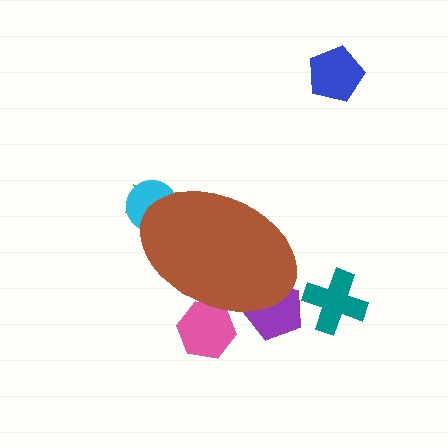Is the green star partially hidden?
Yes, the green star is partially hidden behind the brown ellipse.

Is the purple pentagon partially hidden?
Yes, the purple pentagon is partially hidden behind the brown ellipse.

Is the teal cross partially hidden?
No, the teal cross is fully visible.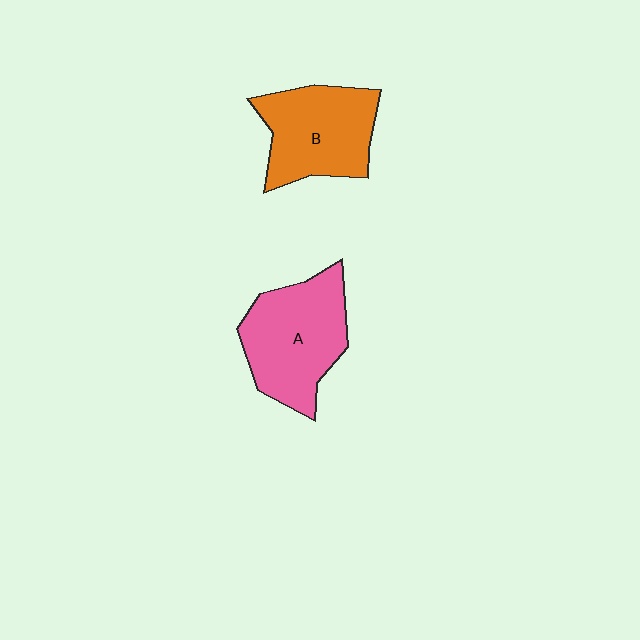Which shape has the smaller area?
Shape B (orange).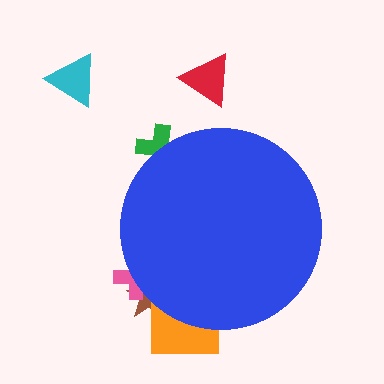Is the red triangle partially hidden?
No, the red triangle is fully visible.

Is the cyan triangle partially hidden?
No, the cyan triangle is fully visible.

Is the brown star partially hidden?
Yes, the brown star is partially hidden behind the blue circle.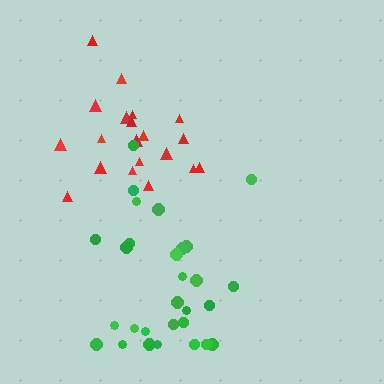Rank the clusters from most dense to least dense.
red, green.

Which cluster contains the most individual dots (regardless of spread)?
Green (29).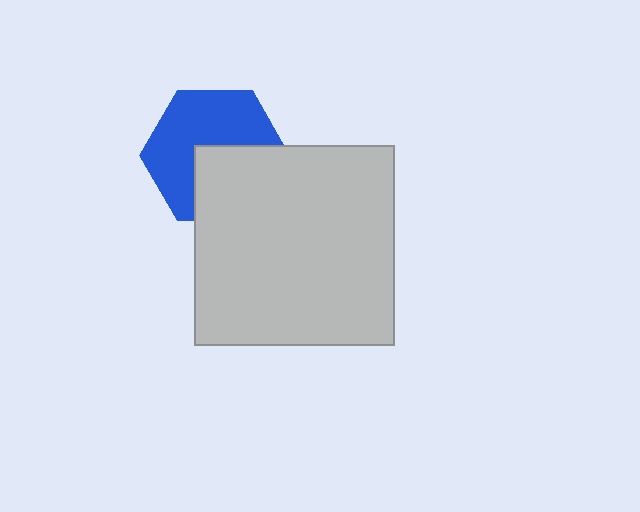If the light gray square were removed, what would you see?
You would see the complete blue hexagon.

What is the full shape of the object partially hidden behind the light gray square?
The partially hidden object is a blue hexagon.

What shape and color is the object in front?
The object in front is a light gray square.